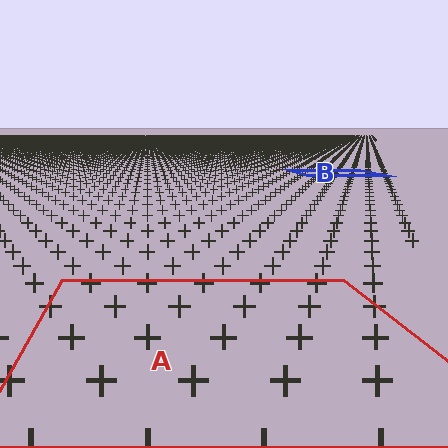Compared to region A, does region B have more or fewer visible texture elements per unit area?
Region B has more texture elements per unit area — they are packed more densely because it is farther away.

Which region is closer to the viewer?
Region A is closer. The texture elements there are larger and more spread out.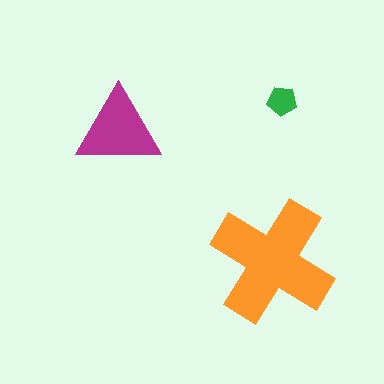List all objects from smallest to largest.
The green pentagon, the magenta triangle, the orange cross.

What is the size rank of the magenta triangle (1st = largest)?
2nd.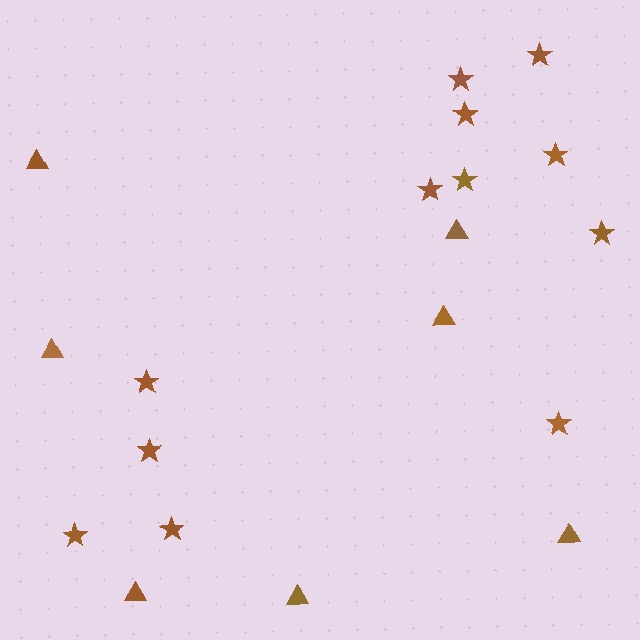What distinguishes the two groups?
There are 2 groups: one group of stars (12) and one group of triangles (7).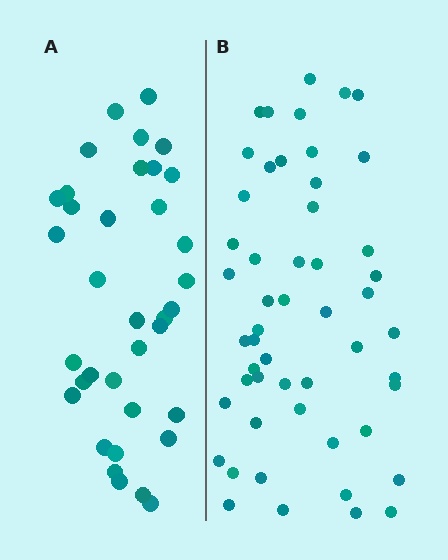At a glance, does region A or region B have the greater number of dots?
Region B (the right region) has more dots.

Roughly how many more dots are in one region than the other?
Region B has approximately 15 more dots than region A.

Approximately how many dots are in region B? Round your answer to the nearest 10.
About 50 dots. (The exact count is 52, which rounds to 50.)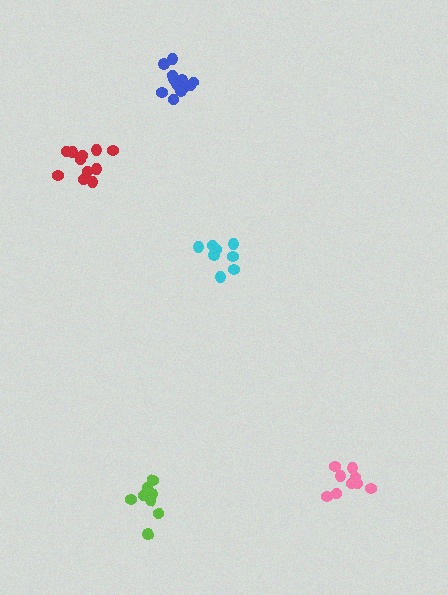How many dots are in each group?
Group 1: 8 dots, Group 2: 9 dots, Group 3: 8 dots, Group 4: 11 dots, Group 5: 12 dots (48 total).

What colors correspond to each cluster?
The clusters are colored: cyan, pink, lime, red, blue.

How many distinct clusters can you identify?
There are 5 distinct clusters.